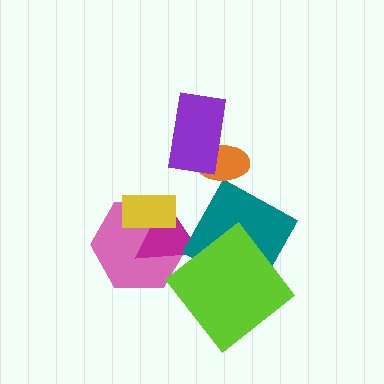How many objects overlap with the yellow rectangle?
2 objects overlap with the yellow rectangle.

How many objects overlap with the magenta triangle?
2 objects overlap with the magenta triangle.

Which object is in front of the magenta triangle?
The yellow rectangle is in front of the magenta triangle.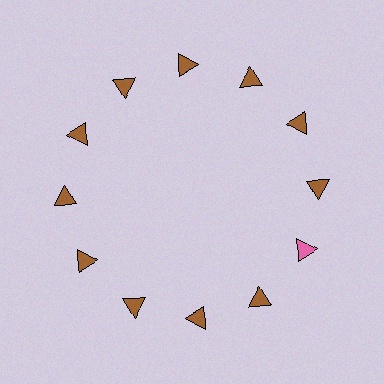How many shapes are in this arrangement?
There are 12 shapes arranged in a ring pattern.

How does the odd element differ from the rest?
It has a different color: pink instead of brown.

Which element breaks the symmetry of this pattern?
The pink triangle at roughly the 4 o'clock position breaks the symmetry. All other shapes are brown triangles.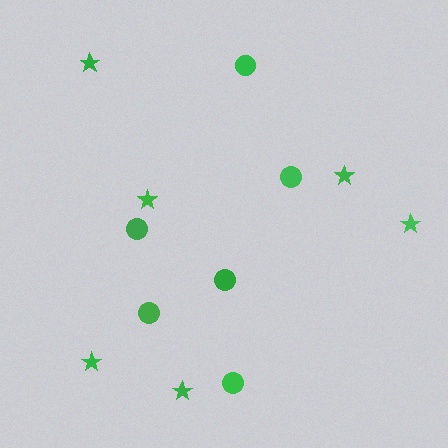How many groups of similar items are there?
There are 2 groups: one group of stars (6) and one group of circles (6).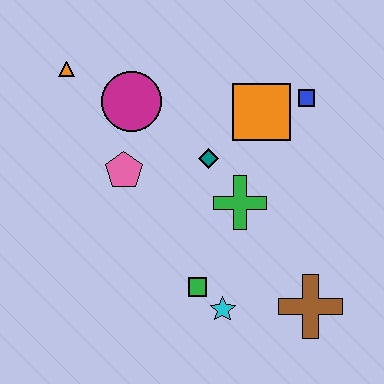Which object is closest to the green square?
The cyan star is closest to the green square.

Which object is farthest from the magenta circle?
The brown cross is farthest from the magenta circle.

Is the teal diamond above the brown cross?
Yes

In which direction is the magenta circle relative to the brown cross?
The magenta circle is above the brown cross.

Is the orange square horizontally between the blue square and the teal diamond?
Yes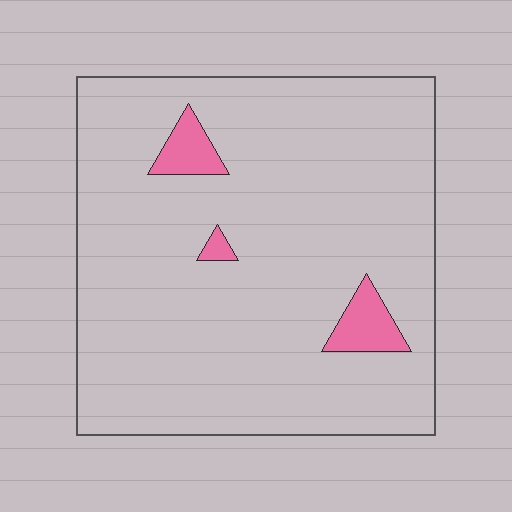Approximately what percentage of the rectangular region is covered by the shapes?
Approximately 5%.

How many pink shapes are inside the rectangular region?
3.